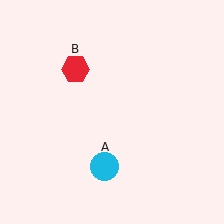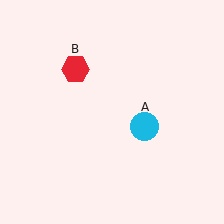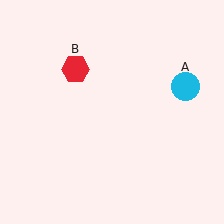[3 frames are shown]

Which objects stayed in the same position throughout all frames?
Red hexagon (object B) remained stationary.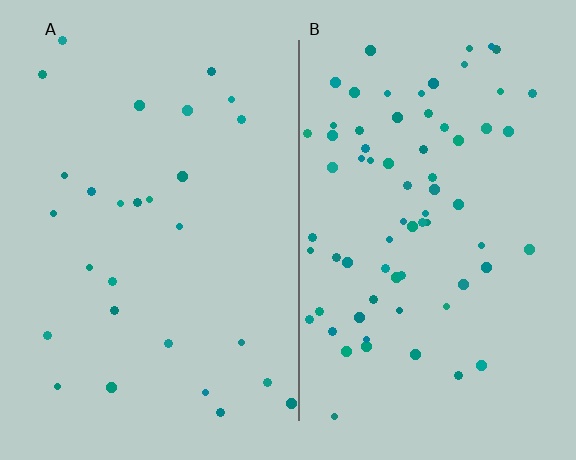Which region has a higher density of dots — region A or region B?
B (the right).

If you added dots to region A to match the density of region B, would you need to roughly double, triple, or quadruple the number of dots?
Approximately triple.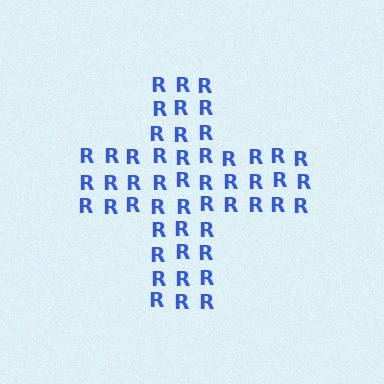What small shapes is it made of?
It is made of small letter R's.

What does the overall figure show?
The overall figure shows a cross.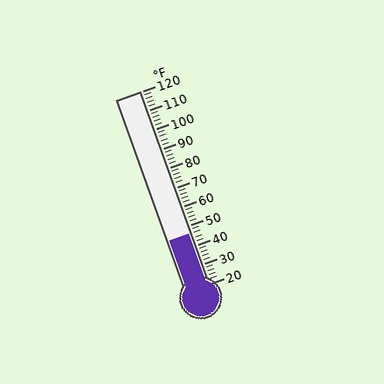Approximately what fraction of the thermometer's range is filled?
The thermometer is filled to approximately 25% of its range.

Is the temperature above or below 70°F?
The temperature is below 70°F.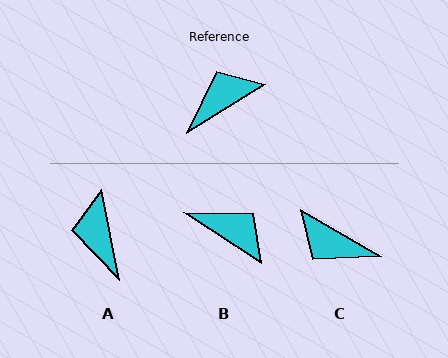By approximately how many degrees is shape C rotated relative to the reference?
Approximately 118 degrees counter-clockwise.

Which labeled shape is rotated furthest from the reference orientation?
C, about 118 degrees away.